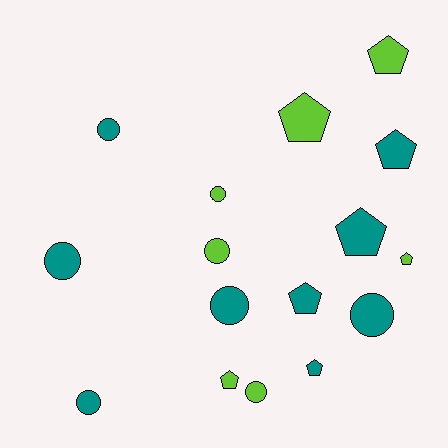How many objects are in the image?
There are 16 objects.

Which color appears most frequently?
Teal, with 9 objects.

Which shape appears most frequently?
Pentagon, with 8 objects.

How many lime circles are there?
There are 3 lime circles.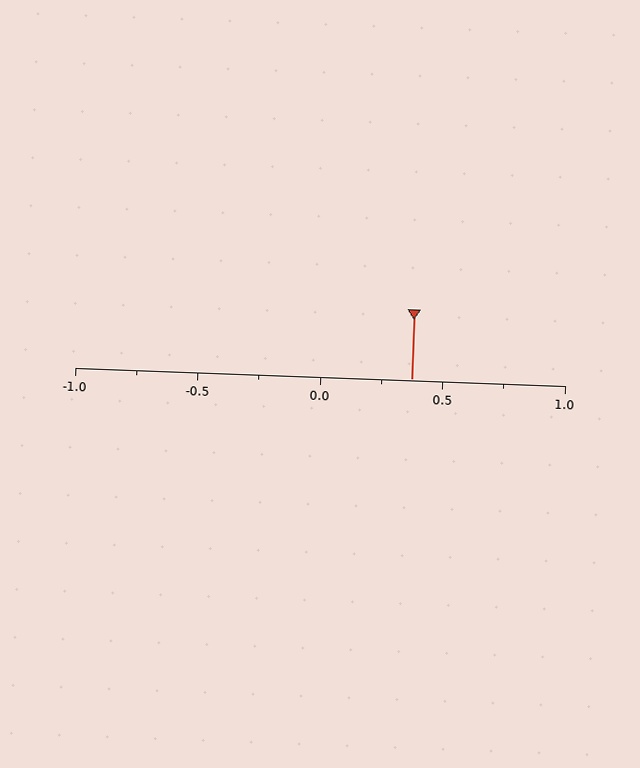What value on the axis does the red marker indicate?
The marker indicates approximately 0.38.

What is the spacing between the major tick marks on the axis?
The major ticks are spaced 0.5 apart.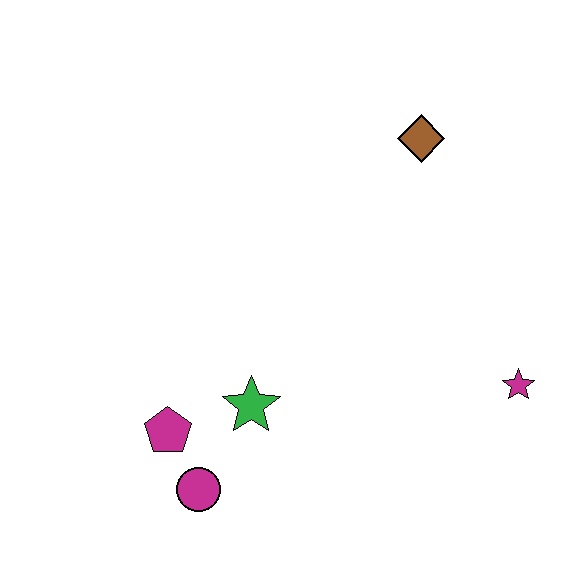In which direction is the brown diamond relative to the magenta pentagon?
The brown diamond is above the magenta pentagon.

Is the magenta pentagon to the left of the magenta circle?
Yes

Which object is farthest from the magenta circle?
The brown diamond is farthest from the magenta circle.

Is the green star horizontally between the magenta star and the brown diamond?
No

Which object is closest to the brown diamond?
The magenta star is closest to the brown diamond.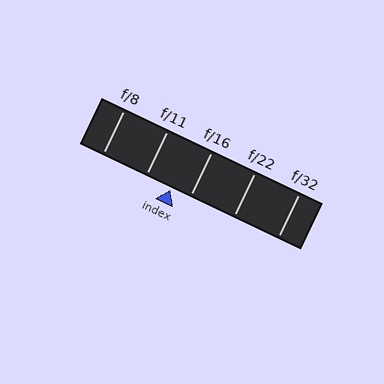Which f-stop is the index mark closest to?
The index mark is closest to f/16.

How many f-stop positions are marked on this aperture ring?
There are 5 f-stop positions marked.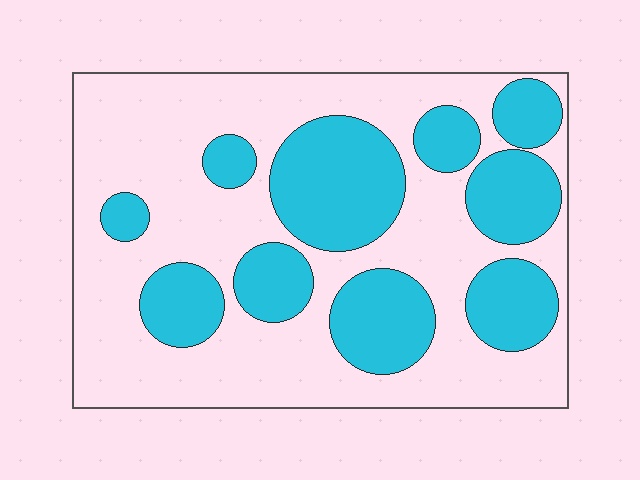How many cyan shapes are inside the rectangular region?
10.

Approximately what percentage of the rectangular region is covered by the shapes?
Approximately 35%.